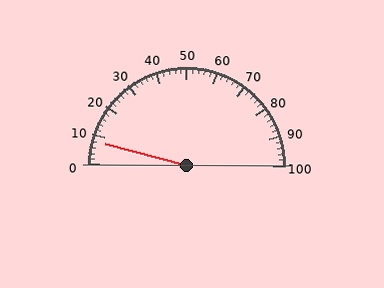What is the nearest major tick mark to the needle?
The nearest major tick mark is 10.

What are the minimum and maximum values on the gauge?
The gauge ranges from 0 to 100.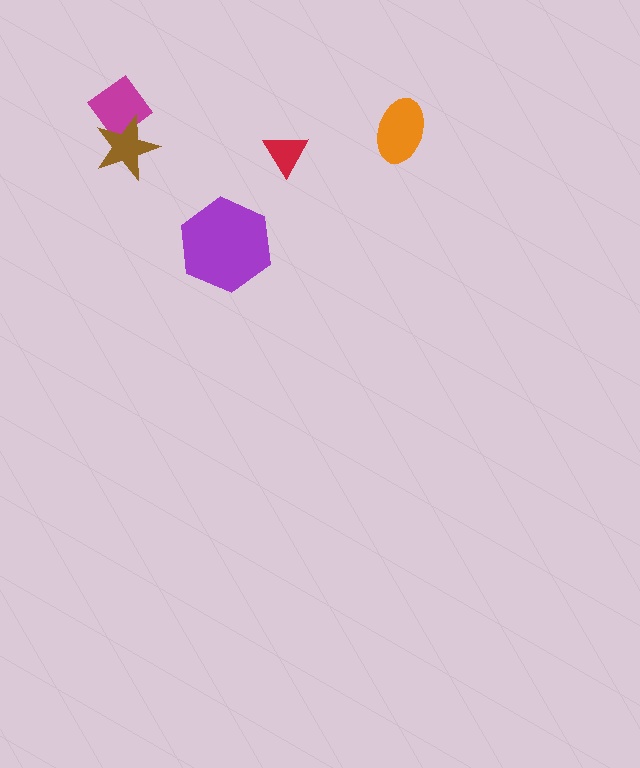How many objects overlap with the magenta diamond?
1 object overlaps with the magenta diamond.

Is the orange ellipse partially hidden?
No, no other shape covers it.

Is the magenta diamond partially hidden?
Yes, it is partially covered by another shape.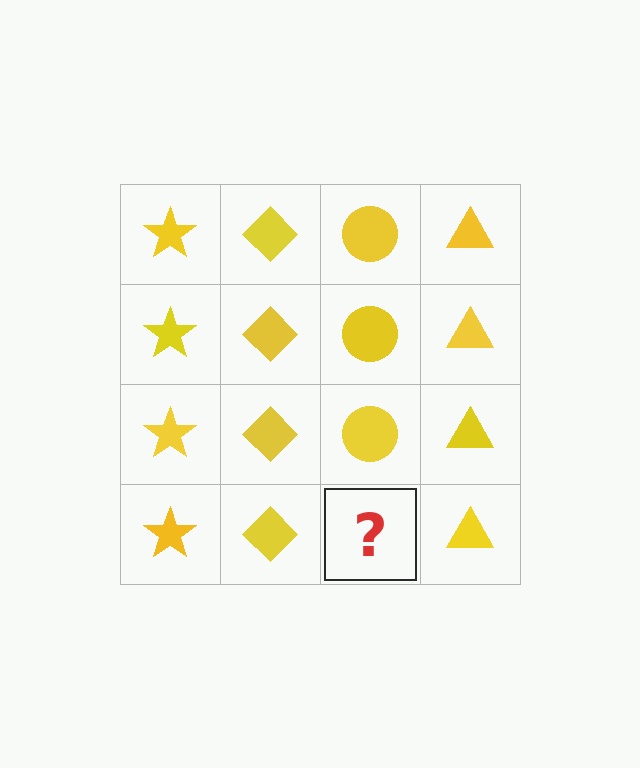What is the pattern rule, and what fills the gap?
The rule is that each column has a consistent shape. The gap should be filled with a yellow circle.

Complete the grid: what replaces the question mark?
The question mark should be replaced with a yellow circle.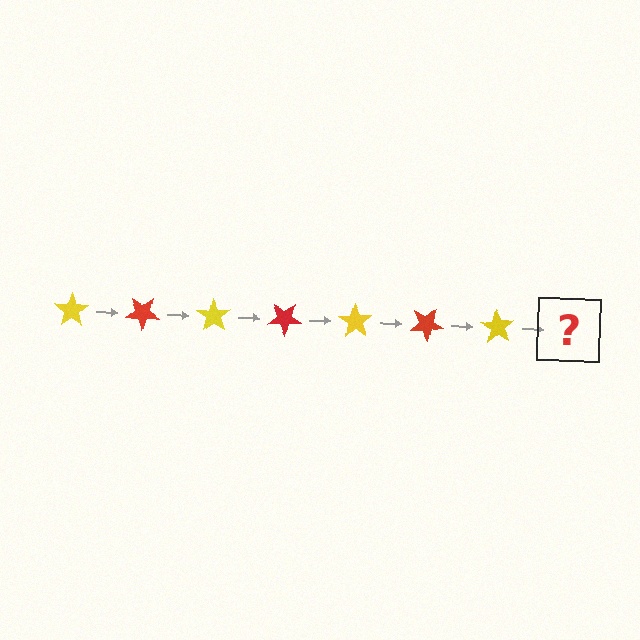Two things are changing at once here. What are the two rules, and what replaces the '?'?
The two rules are that it rotates 35 degrees each step and the color cycles through yellow and red. The '?' should be a red star, rotated 245 degrees from the start.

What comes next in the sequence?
The next element should be a red star, rotated 245 degrees from the start.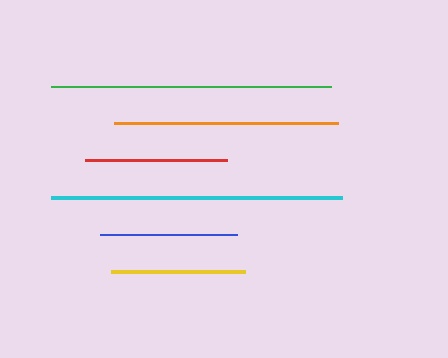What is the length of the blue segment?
The blue segment is approximately 138 pixels long.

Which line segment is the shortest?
The yellow line is the shortest at approximately 134 pixels.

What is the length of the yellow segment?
The yellow segment is approximately 134 pixels long.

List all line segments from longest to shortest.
From longest to shortest: cyan, green, orange, red, blue, yellow.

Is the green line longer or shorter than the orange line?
The green line is longer than the orange line.